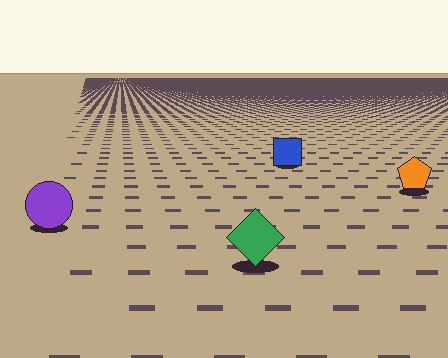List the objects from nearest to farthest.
From nearest to farthest: the green diamond, the purple circle, the orange pentagon, the blue square.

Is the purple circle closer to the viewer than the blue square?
Yes. The purple circle is closer — you can tell from the texture gradient: the ground texture is coarser near it.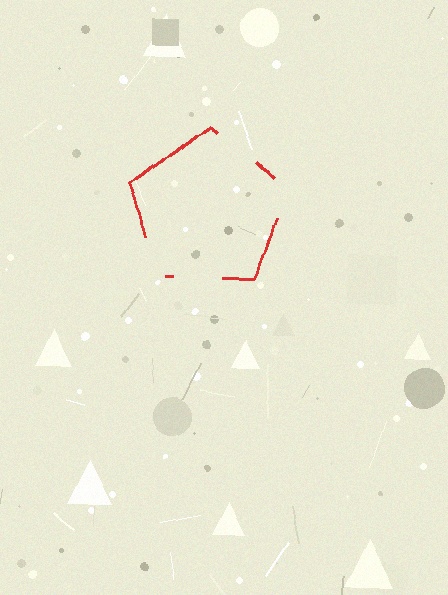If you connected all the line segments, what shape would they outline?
They would outline a pentagon.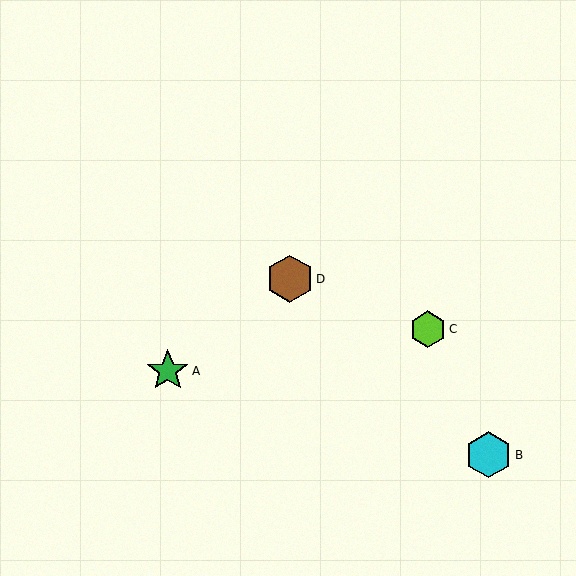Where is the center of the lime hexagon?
The center of the lime hexagon is at (428, 329).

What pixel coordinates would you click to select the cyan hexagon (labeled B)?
Click at (489, 455) to select the cyan hexagon B.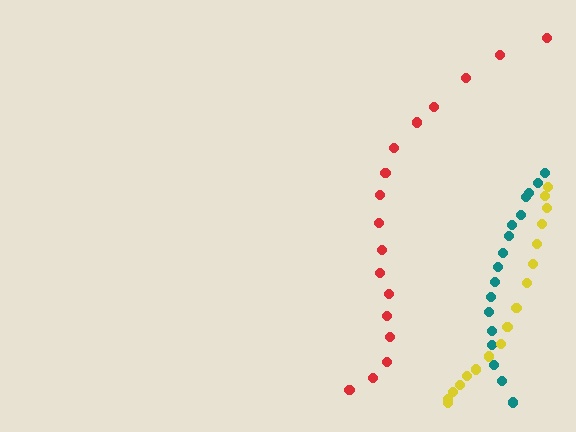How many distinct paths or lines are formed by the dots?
There are 3 distinct paths.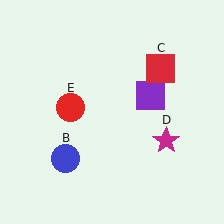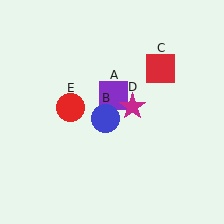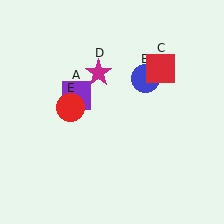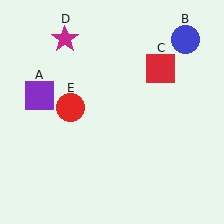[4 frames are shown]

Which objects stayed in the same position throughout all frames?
Red square (object C) and red circle (object E) remained stationary.